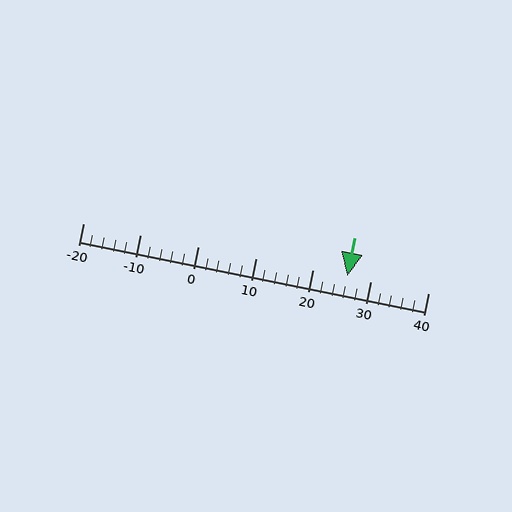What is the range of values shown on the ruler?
The ruler shows values from -20 to 40.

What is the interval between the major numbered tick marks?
The major tick marks are spaced 10 units apart.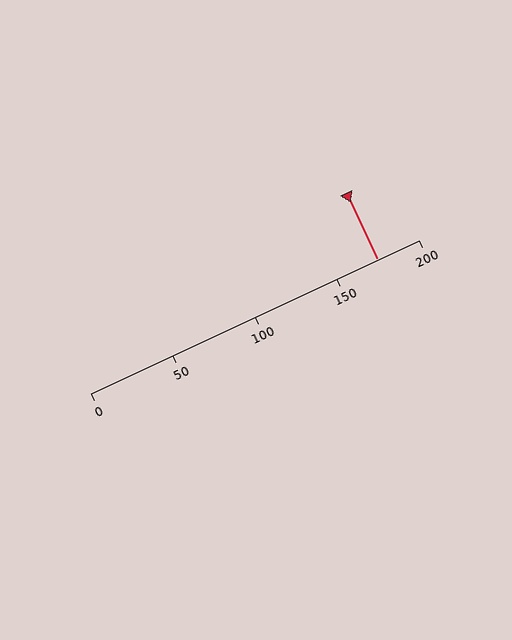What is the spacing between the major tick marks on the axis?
The major ticks are spaced 50 apart.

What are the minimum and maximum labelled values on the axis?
The axis runs from 0 to 200.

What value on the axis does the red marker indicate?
The marker indicates approximately 175.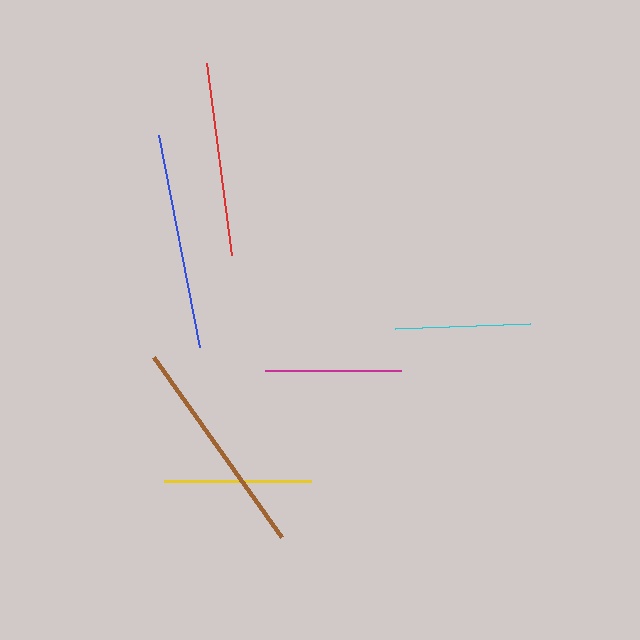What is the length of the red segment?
The red segment is approximately 194 pixels long.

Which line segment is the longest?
The brown line is the longest at approximately 221 pixels.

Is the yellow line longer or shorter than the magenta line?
The yellow line is longer than the magenta line.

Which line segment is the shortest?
The cyan line is the shortest at approximately 135 pixels.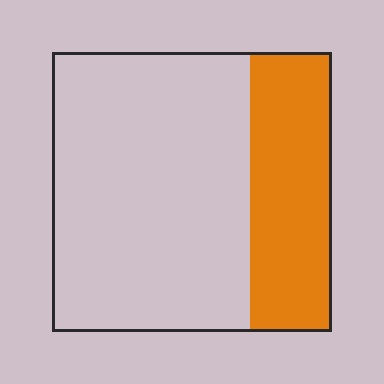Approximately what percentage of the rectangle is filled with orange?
Approximately 30%.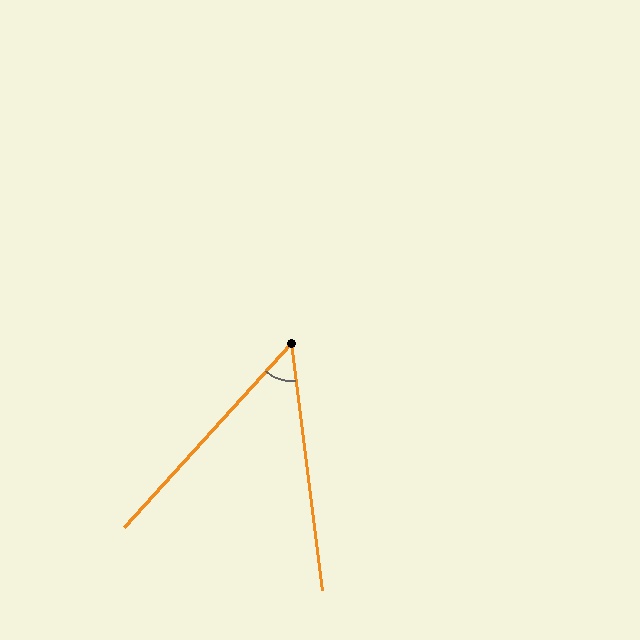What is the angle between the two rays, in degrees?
Approximately 50 degrees.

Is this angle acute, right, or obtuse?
It is acute.